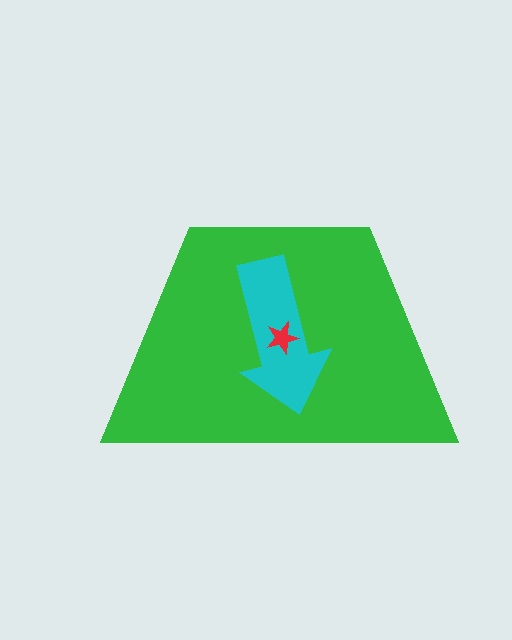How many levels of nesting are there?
3.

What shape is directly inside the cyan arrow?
The red star.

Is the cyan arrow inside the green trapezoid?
Yes.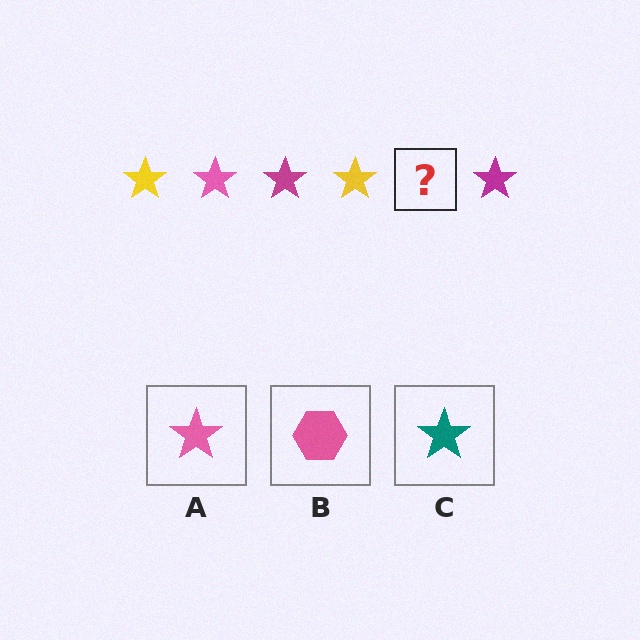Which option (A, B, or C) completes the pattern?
A.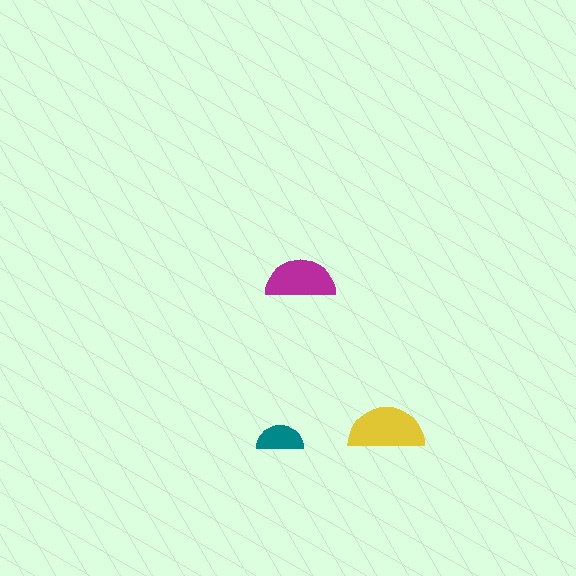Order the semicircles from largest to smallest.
the yellow one, the magenta one, the teal one.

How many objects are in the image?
There are 3 objects in the image.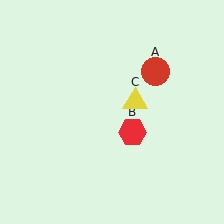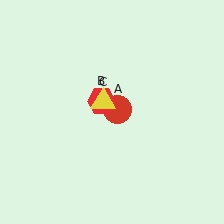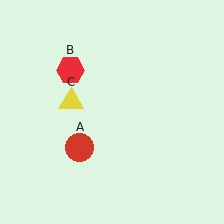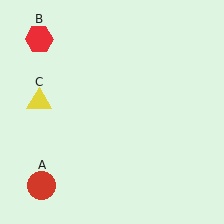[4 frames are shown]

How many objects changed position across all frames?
3 objects changed position: red circle (object A), red hexagon (object B), yellow triangle (object C).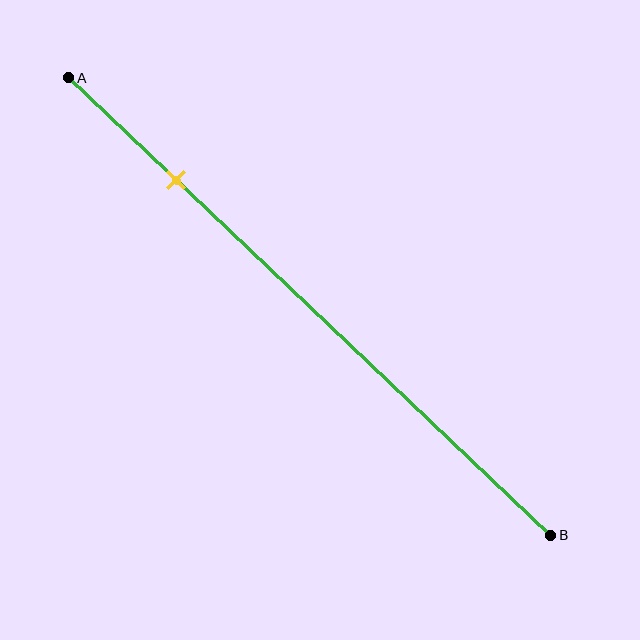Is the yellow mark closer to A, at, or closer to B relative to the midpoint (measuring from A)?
The yellow mark is closer to point A than the midpoint of segment AB.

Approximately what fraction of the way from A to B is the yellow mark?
The yellow mark is approximately 20% of the way from A to B.